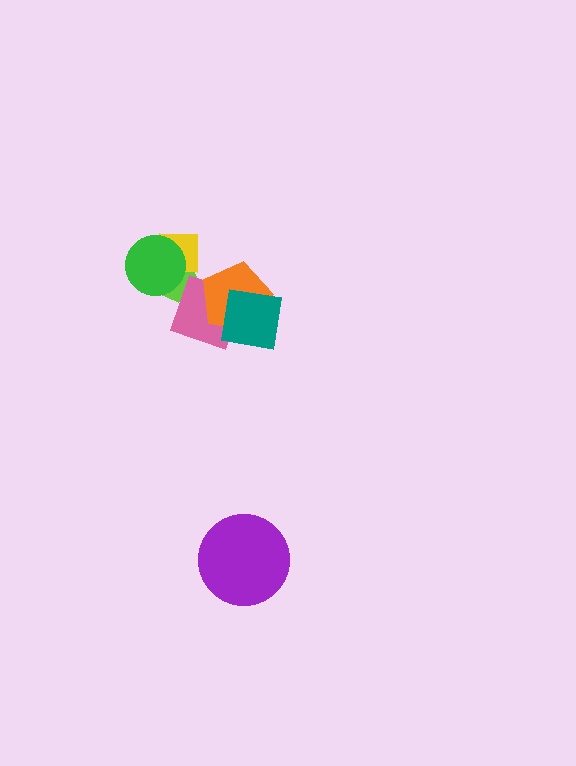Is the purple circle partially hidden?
No, no other shape covers it.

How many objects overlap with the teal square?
2 objects overlap with the teal square.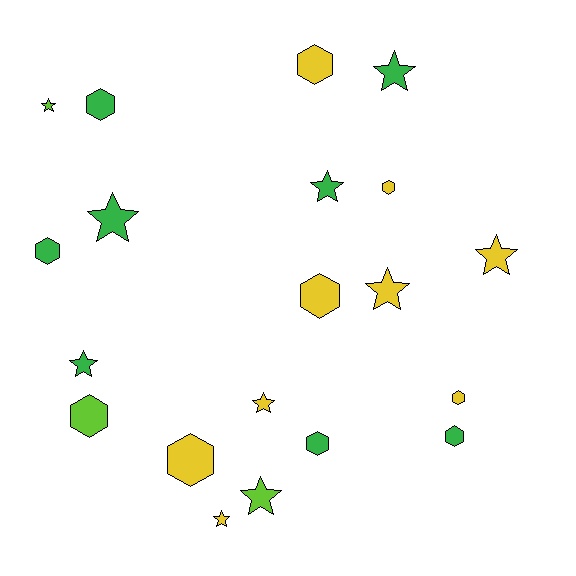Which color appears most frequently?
Yellow, with 9 objects.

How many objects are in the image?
There are 20 objects.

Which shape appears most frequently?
Hexagon, with 10 objects.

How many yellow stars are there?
There are 4 yellow stars.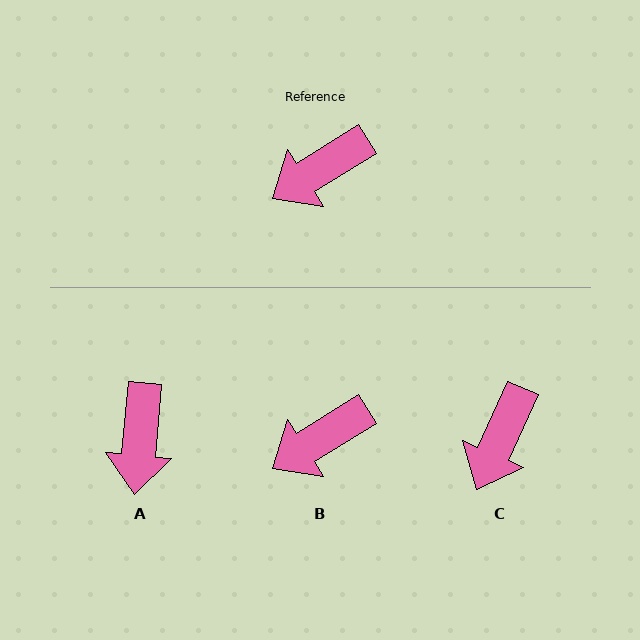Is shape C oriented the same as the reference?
No, it is off by about 33 degrees.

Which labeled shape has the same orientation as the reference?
B.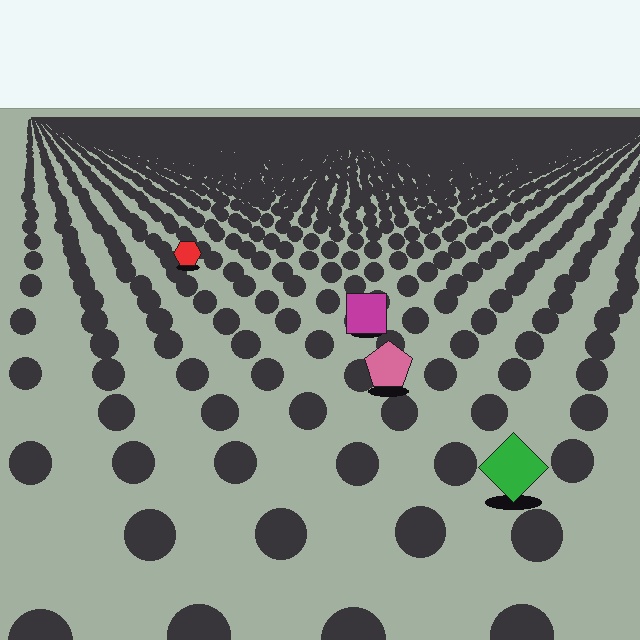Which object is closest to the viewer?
The green diamond is closest. The texture marks near it are larger and more spread out.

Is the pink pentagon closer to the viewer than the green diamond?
No. The green diamond is closer — you can tell from the texture gradient: the ground texture is coarser near it.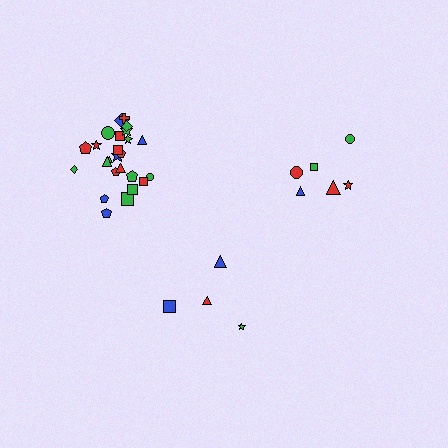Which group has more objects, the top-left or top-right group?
The top-left group.